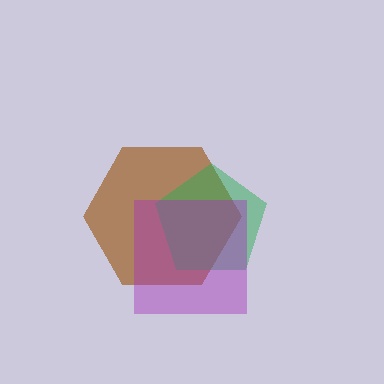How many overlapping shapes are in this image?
There are 3 overlapping shapes in the image.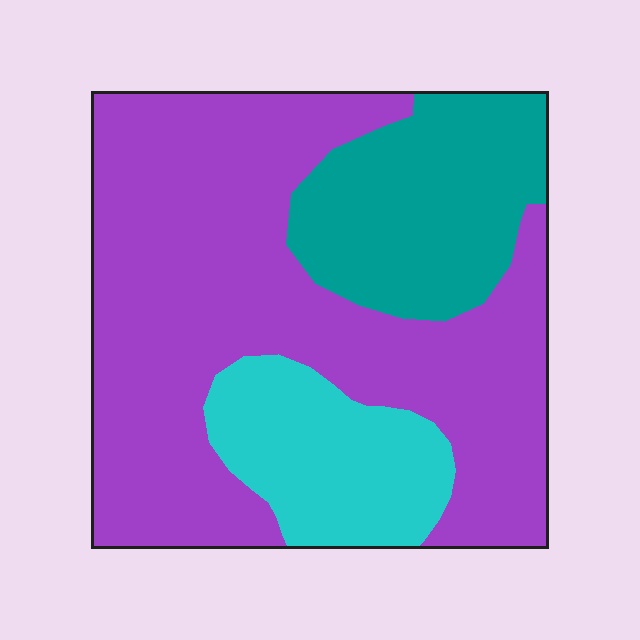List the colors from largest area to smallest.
From largest to smallest: purple, teal, cyan.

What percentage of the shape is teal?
Teal covers roughly 20% of the shape.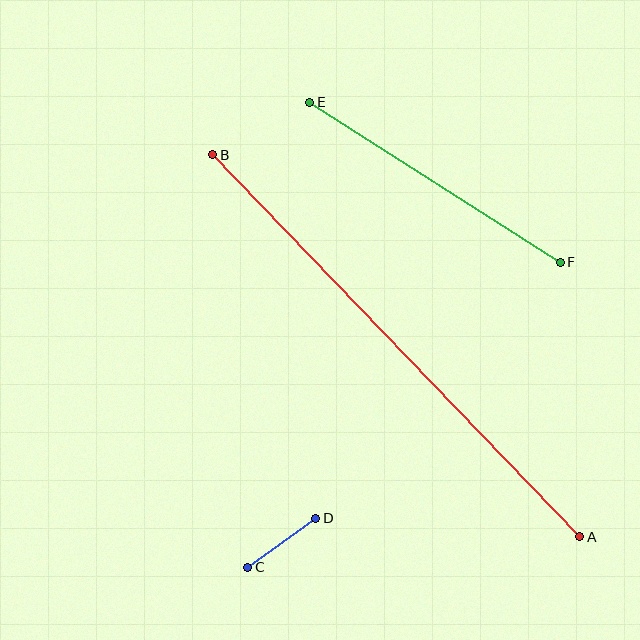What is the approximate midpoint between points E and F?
The midpoint is at approximately (435, 182) pixels.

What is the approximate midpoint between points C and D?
The midpoint is at approximately (282, 543) pixels.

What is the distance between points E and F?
The distance is approximately 297 pixels.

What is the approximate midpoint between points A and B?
The midpoint is at approximately (396, 346) pixels.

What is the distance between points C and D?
The distance is approximately 84 pixels.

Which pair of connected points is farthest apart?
Points A and B are farthest apart.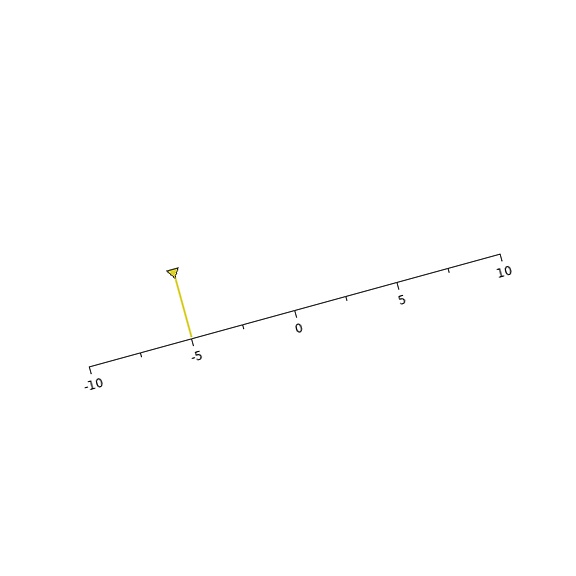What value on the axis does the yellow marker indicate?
The marker indicates approximately -5.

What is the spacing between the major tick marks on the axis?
The major ticks are spaced 5 apart.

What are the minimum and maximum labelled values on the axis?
The axis runs from -10 to 10.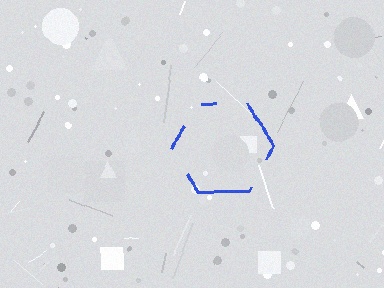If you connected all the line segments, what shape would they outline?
They would outline a hexagon.